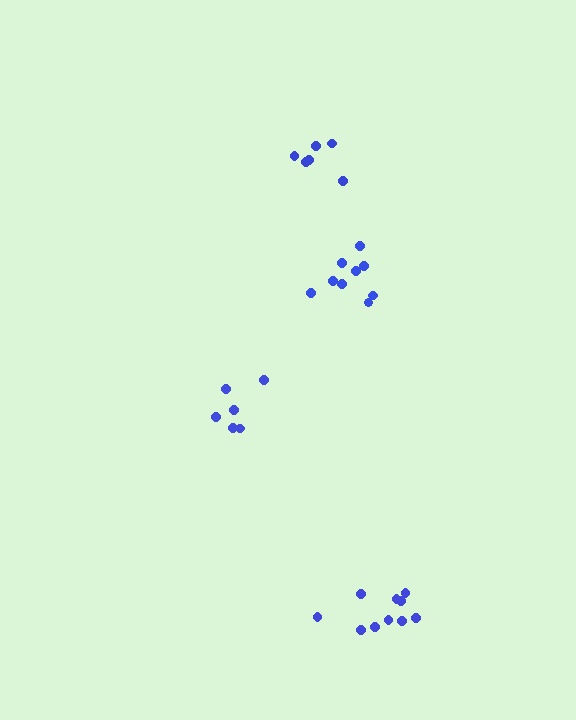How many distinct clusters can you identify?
There are 4 distinct clusters.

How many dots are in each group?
Group 1: 6 dots, Group 2: 10 dots, Group 3: 9 dots, Group 4: 6 dots (31 total).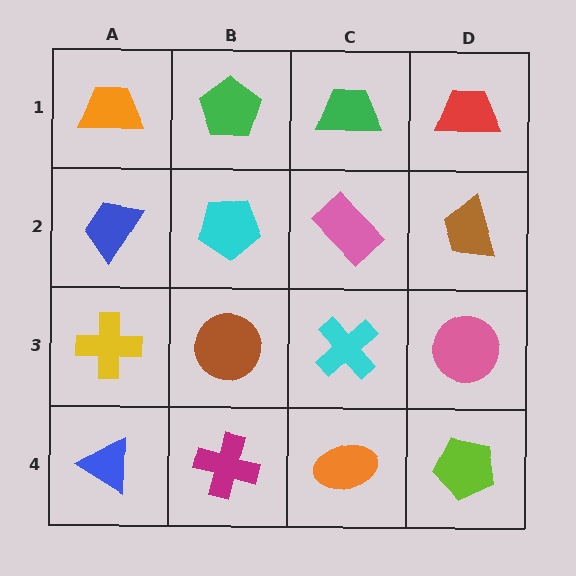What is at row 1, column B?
A green pentagon.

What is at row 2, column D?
A brown trapezoid.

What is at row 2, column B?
A cyan pentagon.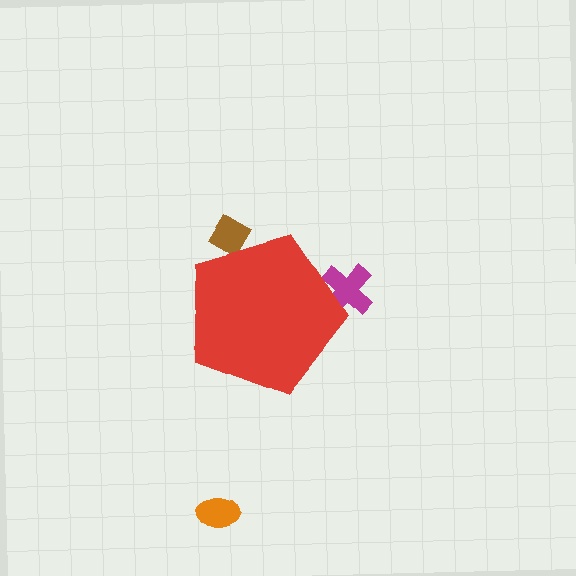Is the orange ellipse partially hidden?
No, the orange ellipse is fully visible.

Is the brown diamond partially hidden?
Yes, the brown diamond is partially hidden behind the red pentagon.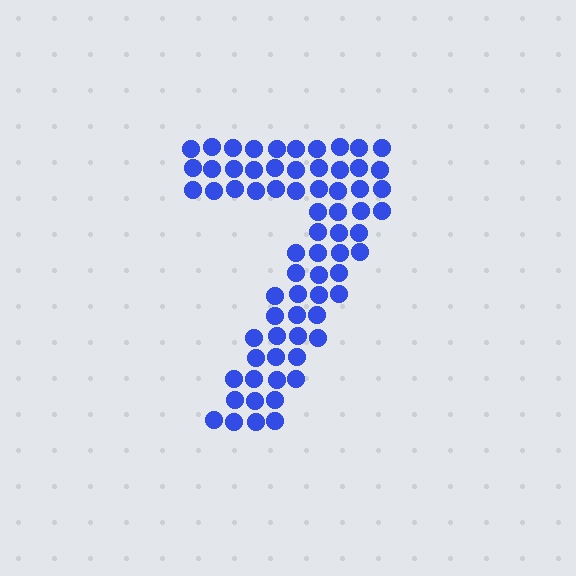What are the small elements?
The small elements are circles.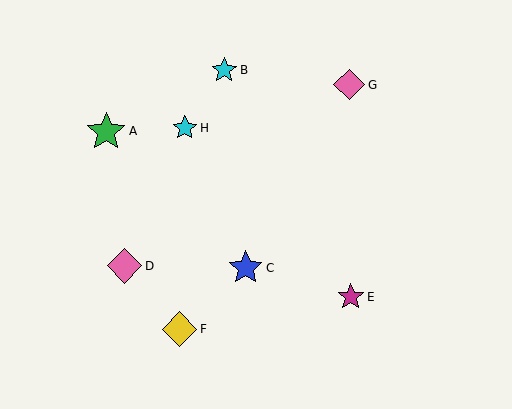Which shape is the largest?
The green star (labeled A) is the largest.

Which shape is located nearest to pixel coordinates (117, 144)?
The green star (labeled A) at (106, 131) is nearest to that location.